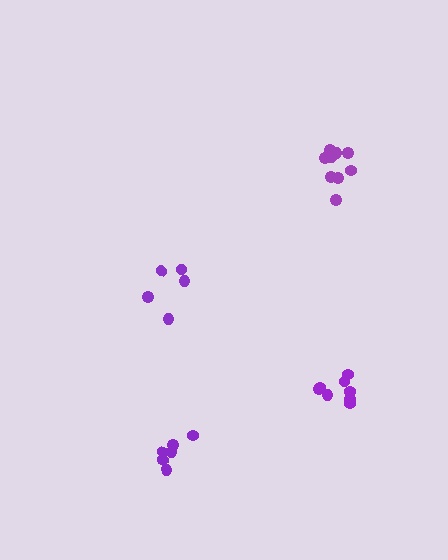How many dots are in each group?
Group 1: 5 dots, Group 2: 9 dots, Group 3: 6 dots, Group 4: 8 dots (28 total).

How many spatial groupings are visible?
There are 4 spatial groupings.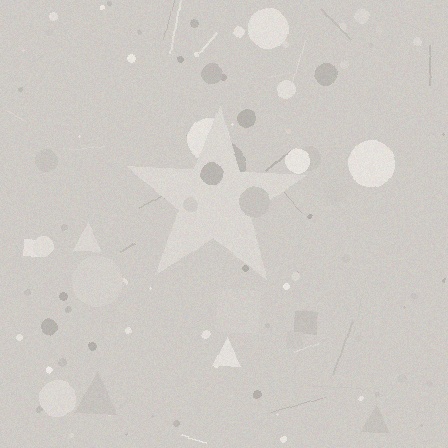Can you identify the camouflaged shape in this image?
The camouflaged shape is a star.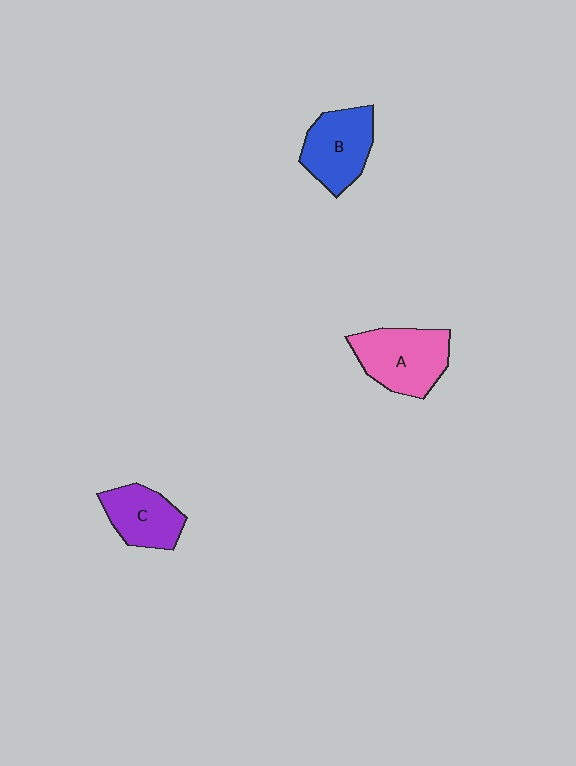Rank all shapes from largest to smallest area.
From largest to smallest: A (pink), B (blue), C (purple).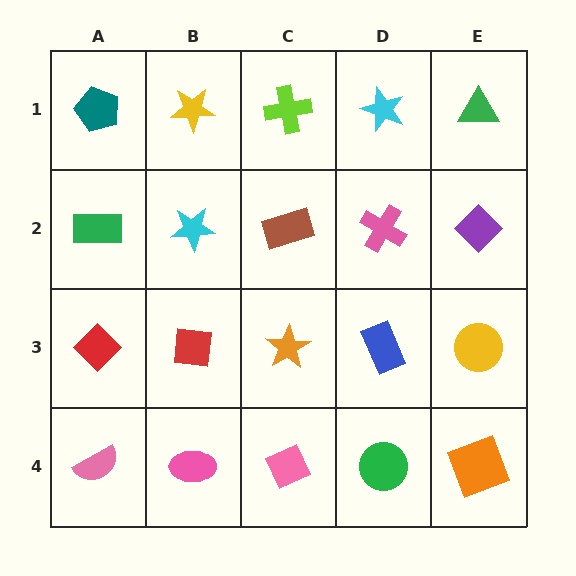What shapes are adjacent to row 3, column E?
A purple diamond (row 2, column E), an orange square (row 4, column E), a blue rectangle (row 3, column D).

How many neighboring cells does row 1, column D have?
3.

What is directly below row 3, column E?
An orange square.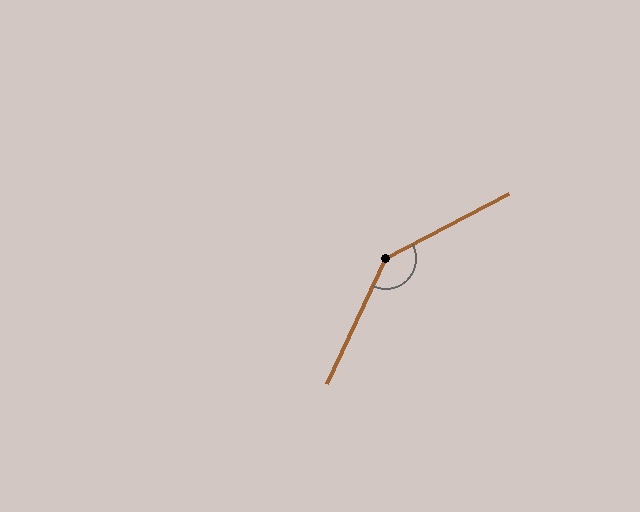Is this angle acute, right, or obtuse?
It is obtuse.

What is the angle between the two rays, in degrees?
Approximately 143 degrees.